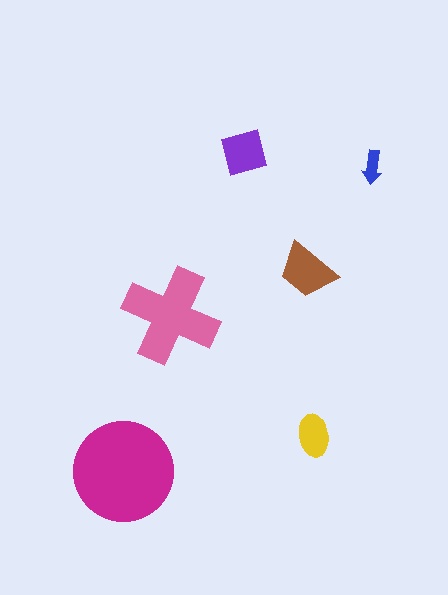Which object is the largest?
The magenta circle.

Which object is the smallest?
The blue arrow.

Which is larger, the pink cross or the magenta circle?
The magenta circle.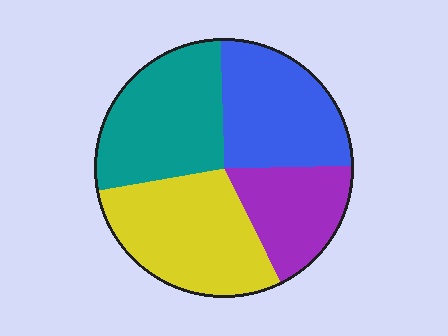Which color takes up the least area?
Purple, at roughly 20%.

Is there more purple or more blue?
Blue.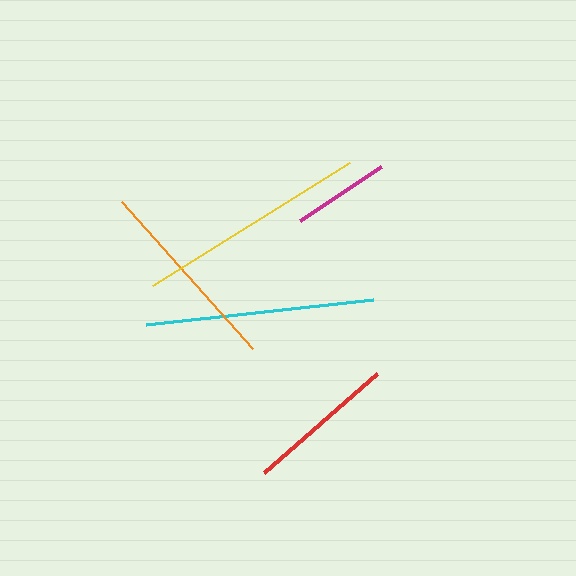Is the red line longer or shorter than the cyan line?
The cyan line is longer than the red line.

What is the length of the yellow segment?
The yellow segment is approximately 232 pixels long.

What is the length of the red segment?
The red segment is approximately 150 pixels long.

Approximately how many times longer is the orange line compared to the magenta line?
The orange line is approximately 2.0 times the length of the magenta line.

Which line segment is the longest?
The yellow line is the longest at approximately 232 pixels.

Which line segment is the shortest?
The magenta line is the shortest at approximately 97 pixels.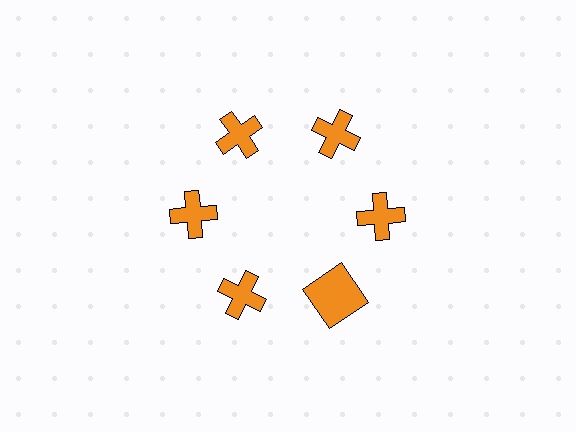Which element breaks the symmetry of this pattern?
The orange square at roughly the 5 o'clock position breaks the symmetry. All other shapes are orange crosses.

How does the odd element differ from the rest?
It has a different shape: square instead of cross.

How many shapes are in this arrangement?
There are 6 shapes arranged in a ring pattern.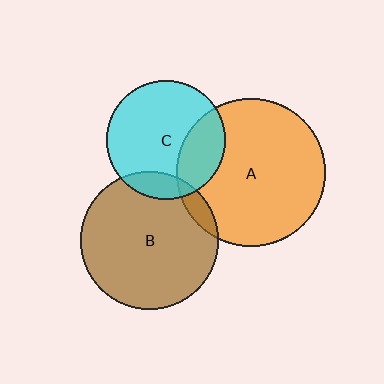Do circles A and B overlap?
Yes.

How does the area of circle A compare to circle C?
Approximately 1.6 times.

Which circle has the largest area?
Circle A (orange).